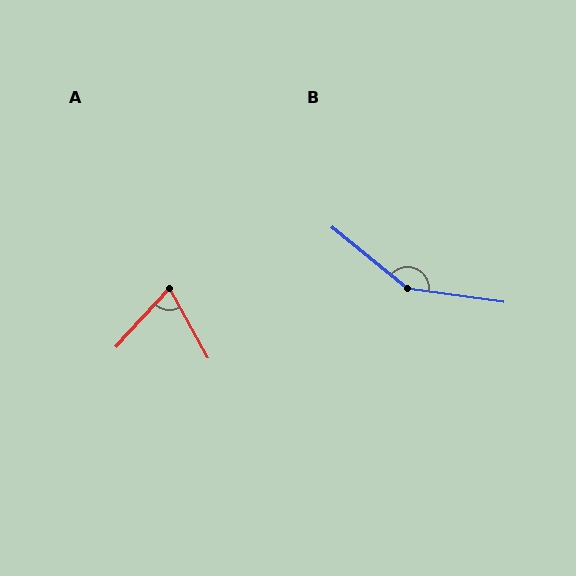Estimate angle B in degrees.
Approximately 148 degrees.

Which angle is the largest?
B, at approximately 148 degrees.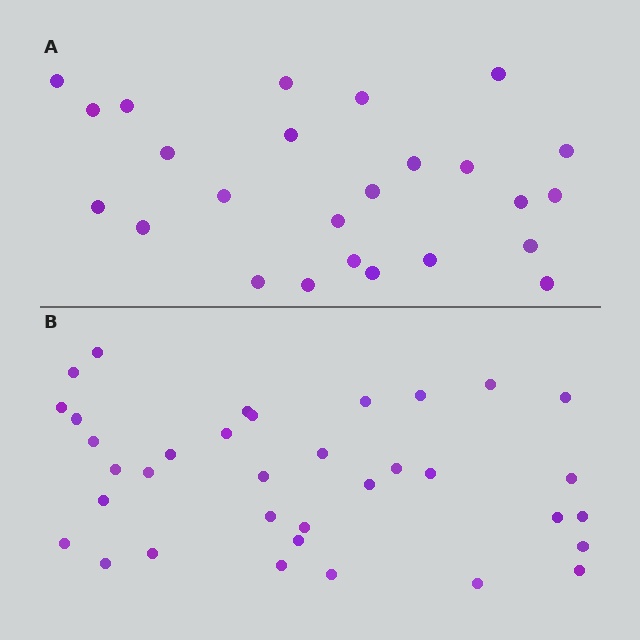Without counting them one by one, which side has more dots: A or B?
Region B (the bottom region) has more dots.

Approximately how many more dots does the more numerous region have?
Region B has roughly 10 or so more dots than region A.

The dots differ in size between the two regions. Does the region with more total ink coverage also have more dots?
No. Region A has more total ink coverage because its dots are larger, but region B actually contains more individual dots. Total area can be misleading — the number of items is what matters here.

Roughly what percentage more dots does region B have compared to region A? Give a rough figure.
About 40% more.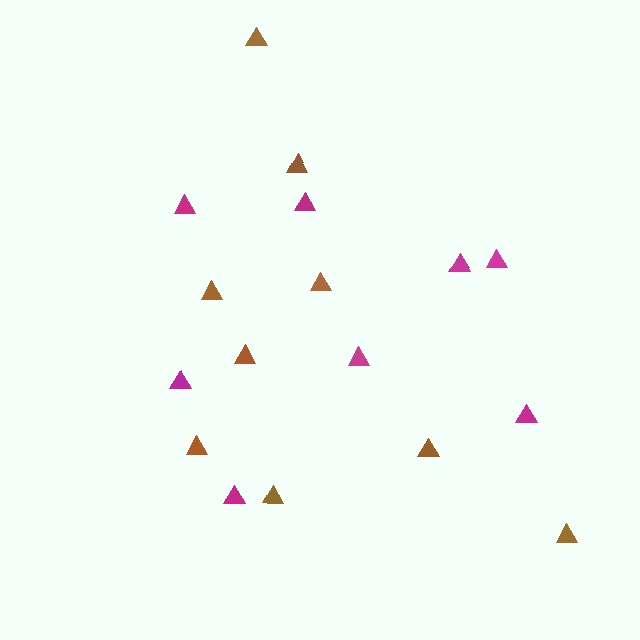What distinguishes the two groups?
There are 2 groups: one group of brown triangles (9) and one group of magenta triangles (8).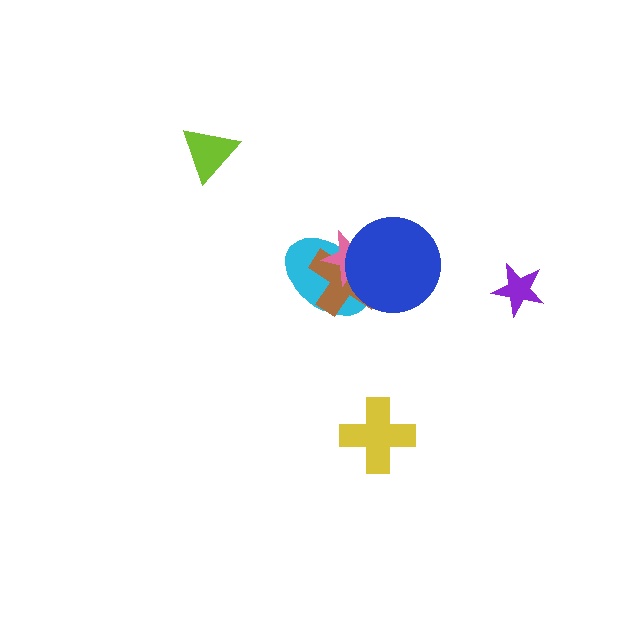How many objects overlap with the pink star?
3 objects overlap with the pink star.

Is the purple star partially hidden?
No, no other shape covers it.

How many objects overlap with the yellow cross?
0 objects overlap with the yellow cross.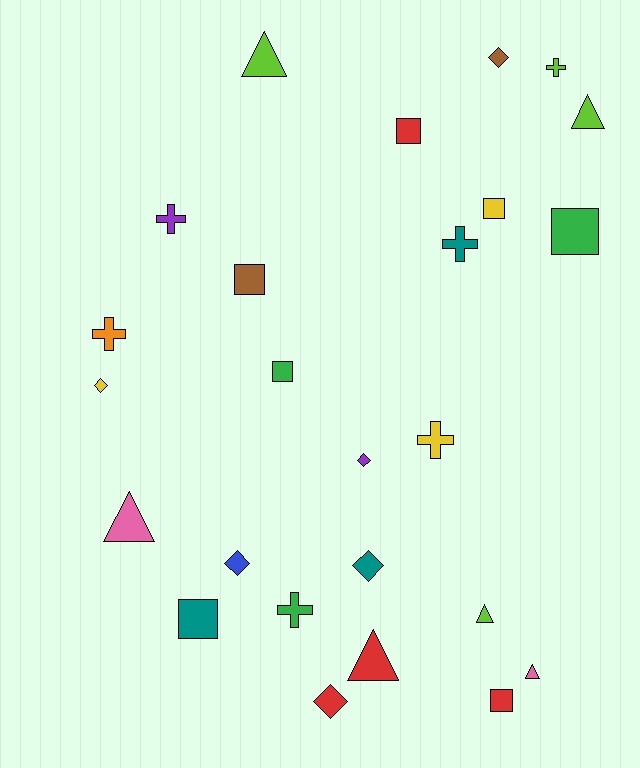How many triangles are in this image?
There are 6 triangles.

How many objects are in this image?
There are 25 objects.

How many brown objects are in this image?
There are 2 brown objects.